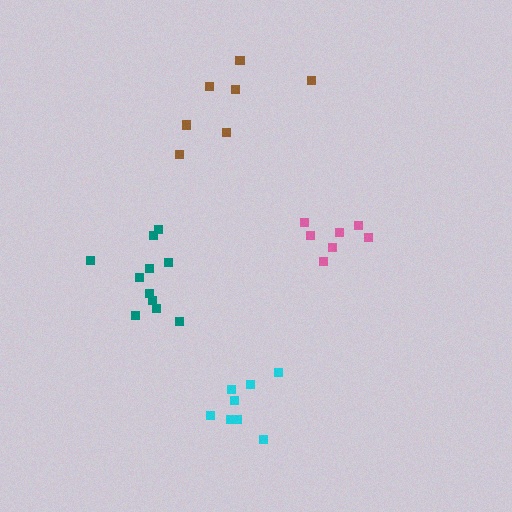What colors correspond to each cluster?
The clusters are colored: pink, brown, cyan, teal.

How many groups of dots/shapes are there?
There are 4 groups.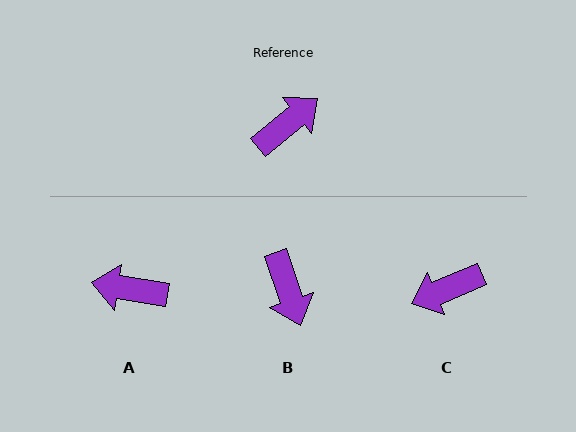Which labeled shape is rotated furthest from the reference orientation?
C, about 163 degrees away.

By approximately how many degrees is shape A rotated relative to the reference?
Approximately 132 degrees counter-clockwise.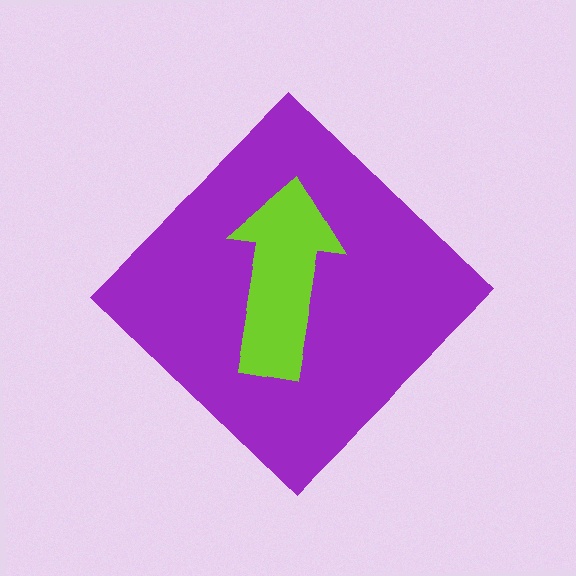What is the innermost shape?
The lime arrow.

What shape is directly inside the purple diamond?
The lime arrow.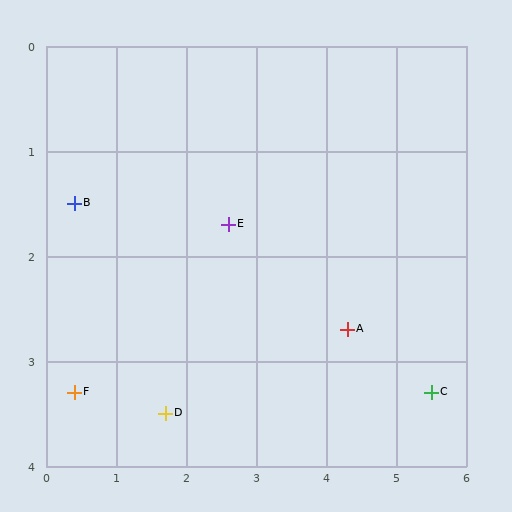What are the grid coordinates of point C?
Point C is at approximately (5.5, 3.3).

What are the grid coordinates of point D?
Point D is at approximately (1.7, 3.5).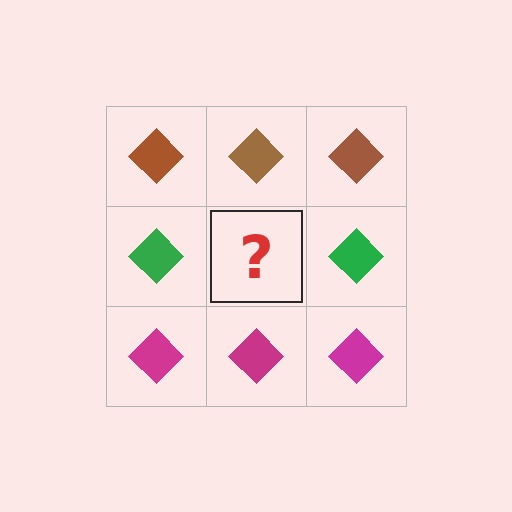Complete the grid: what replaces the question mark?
The question mark should be replaced with a green diamond.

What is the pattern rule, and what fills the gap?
The rule is that each row has a consistent color. The gap should be filled with a green diamond.